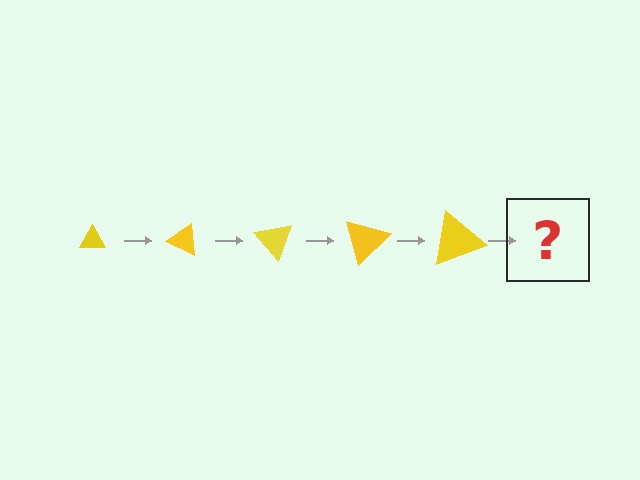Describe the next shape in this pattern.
It should be a triangle, larger than the previous one and rotated 125 degrees from the start.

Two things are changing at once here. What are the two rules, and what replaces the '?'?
The two rules are that the triangle grows larger each step and it rotates 25 degrees each step. The '?' should be a triangle, larger than the previous one and rotated 125 degrees from the start.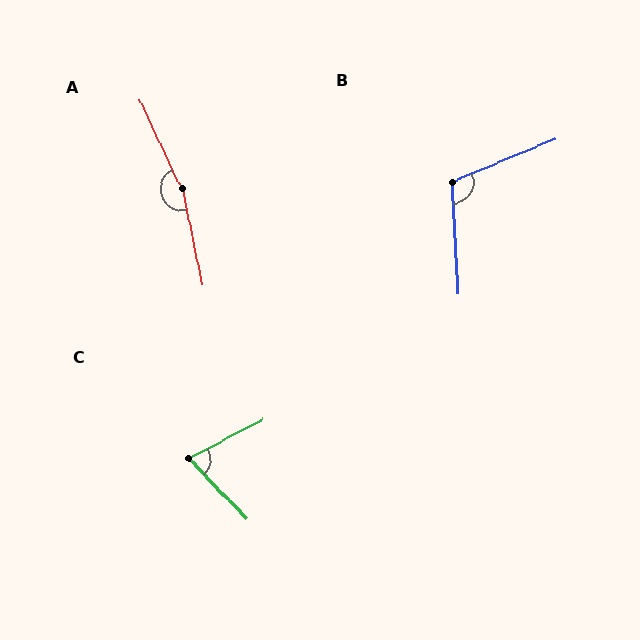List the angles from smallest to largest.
C (74°), B (109°), A (166°).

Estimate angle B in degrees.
Approximately 109 degrees.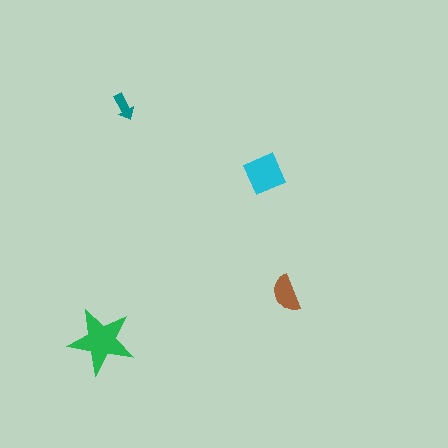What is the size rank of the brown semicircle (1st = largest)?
3rd.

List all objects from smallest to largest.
The teal arrow, the brown semicircle, the cyan square, the green star.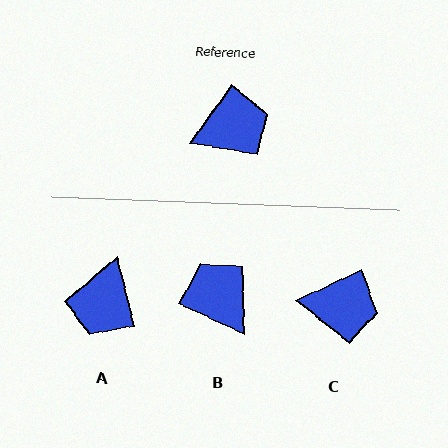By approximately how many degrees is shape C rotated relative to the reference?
Approximately 29 degrees clockwise.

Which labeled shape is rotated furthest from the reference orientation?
A, about 130 degrees away.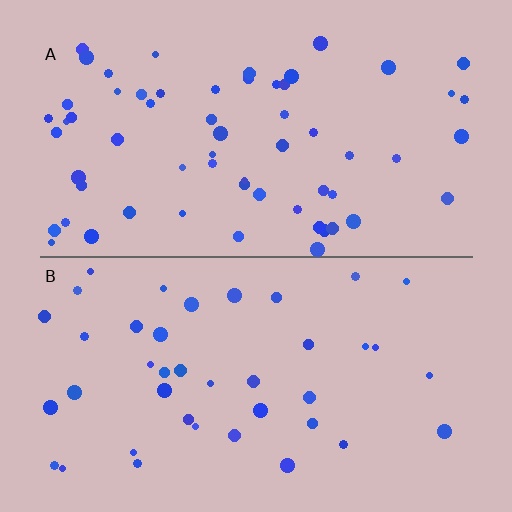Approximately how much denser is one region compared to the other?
Approximately 1.5× — region A over region B.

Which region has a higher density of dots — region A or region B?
A (the top).